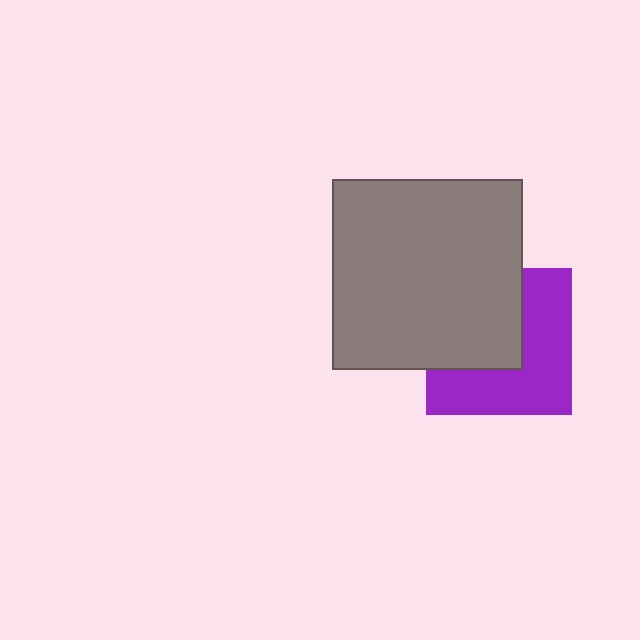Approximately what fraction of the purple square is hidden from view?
Roughly 46% of the purple square is hidden behind the gray square.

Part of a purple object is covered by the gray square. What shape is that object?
It is a square.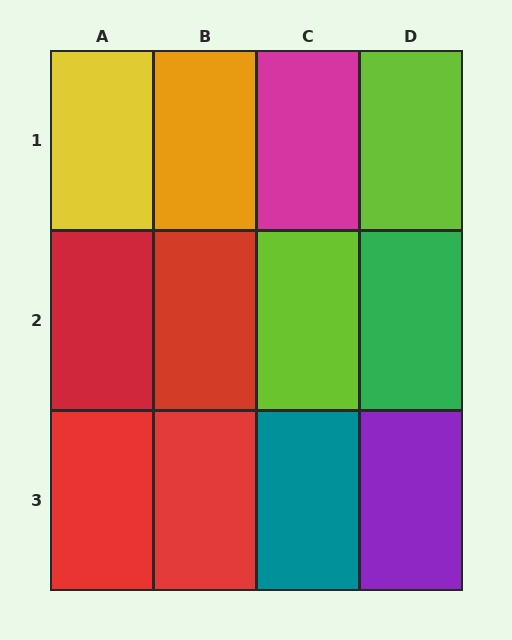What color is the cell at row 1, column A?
Yellow.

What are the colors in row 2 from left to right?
Red, red, lime, green.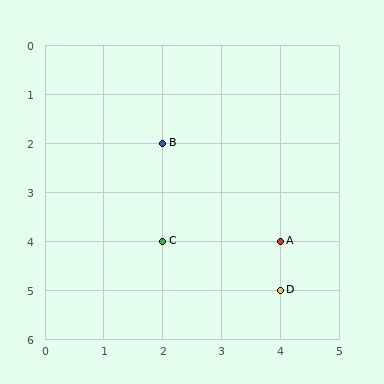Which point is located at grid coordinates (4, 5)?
Point D is at (4, 5).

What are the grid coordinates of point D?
Point D is at grid coordinates (4, 5).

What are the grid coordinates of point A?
Point A is at grid coordinates (4, 4).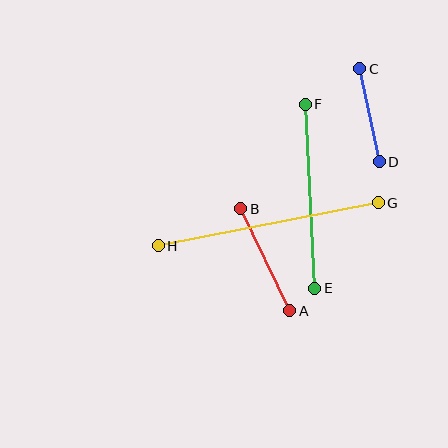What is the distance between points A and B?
The distance is approximately 113 pixels.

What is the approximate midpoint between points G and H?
The midpoint is at approximately (268, 224) pixels.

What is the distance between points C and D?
The distance is approximately 95 pixels.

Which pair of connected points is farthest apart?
Points G and H are farthest apart.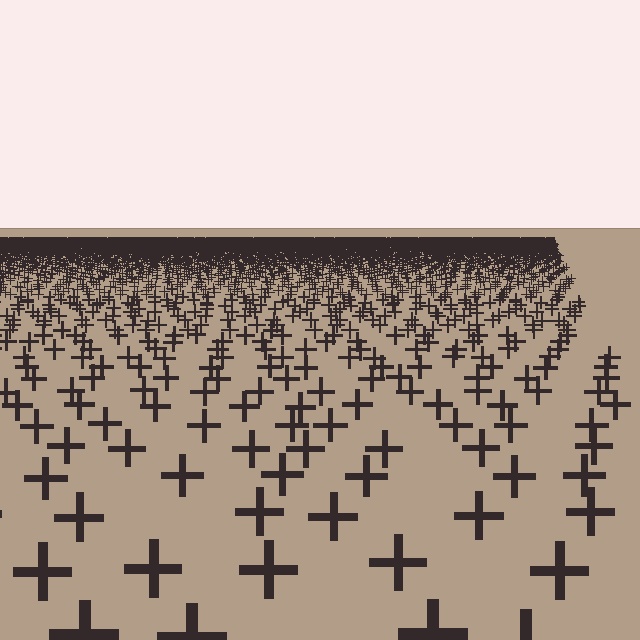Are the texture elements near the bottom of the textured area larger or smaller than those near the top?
Larger. Near the bottom, elements are closer to the viewer and appear at a bigger on-screen size.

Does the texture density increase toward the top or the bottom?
Density increases toward the top.